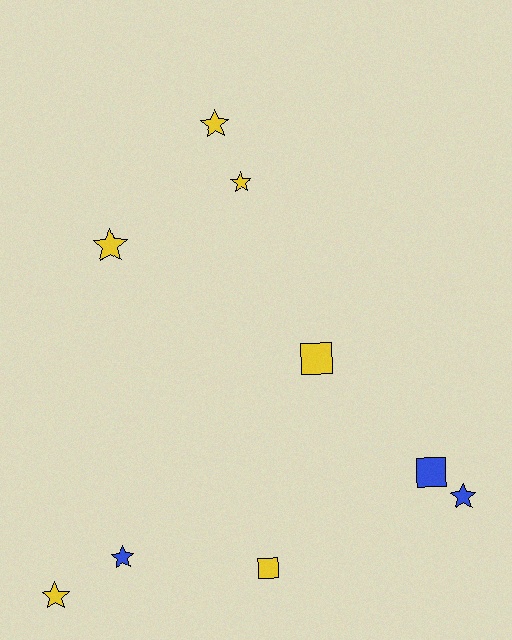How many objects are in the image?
There are 9 objects.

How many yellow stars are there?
There are 4 yellow stars.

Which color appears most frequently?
Yellow, with 6 objects.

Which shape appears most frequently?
Star, with 6 objects.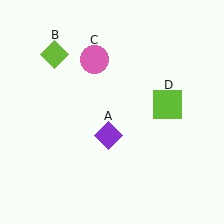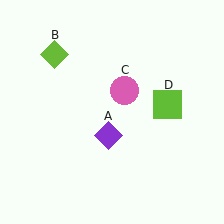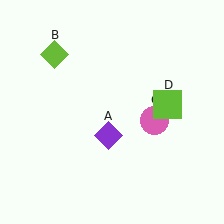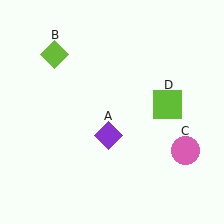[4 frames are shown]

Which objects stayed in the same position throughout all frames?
Purple diamond (object A) and lime diamond (object B) and lime square (object D) remained stationary.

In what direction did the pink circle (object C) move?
The pink circle (object C) moved down and to the right.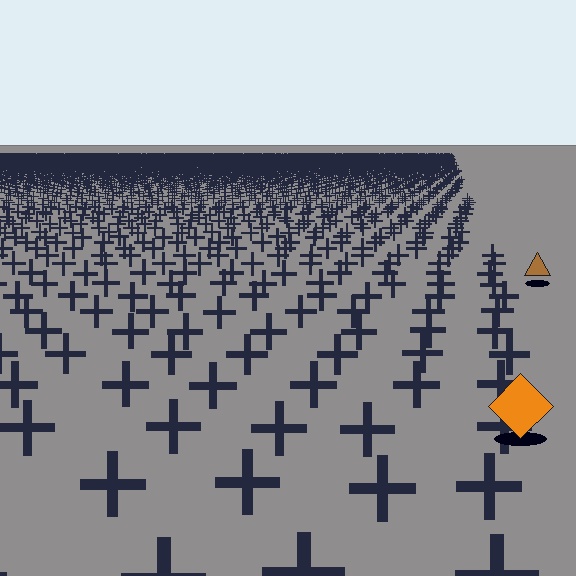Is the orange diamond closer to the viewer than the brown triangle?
Yes. The orange diamond is closer — you can tell from the texture gradient: the ground texture is coarser near it.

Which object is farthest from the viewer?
The brown triangle is farthest from the viewer. It appears smaller and the ground texture around it is denser.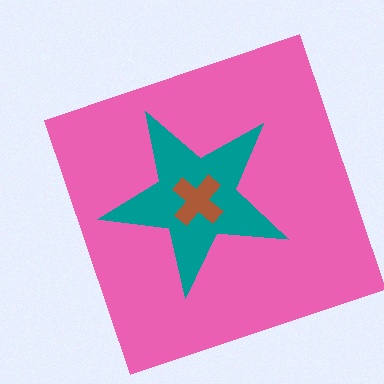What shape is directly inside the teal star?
The brown cross.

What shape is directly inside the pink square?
The teal star.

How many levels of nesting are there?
3.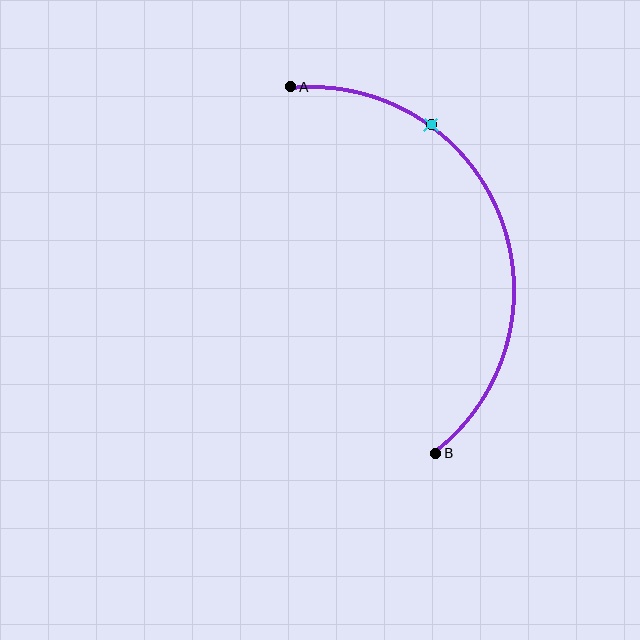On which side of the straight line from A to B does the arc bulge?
The arc bulges to the right of the straight line connecting A and B.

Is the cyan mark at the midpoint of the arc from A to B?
No. The cyan mark lies on the arc but is closer to endpoint A. The arc midpoint would be at the point on the curve equidistant along the arc from both A and B.